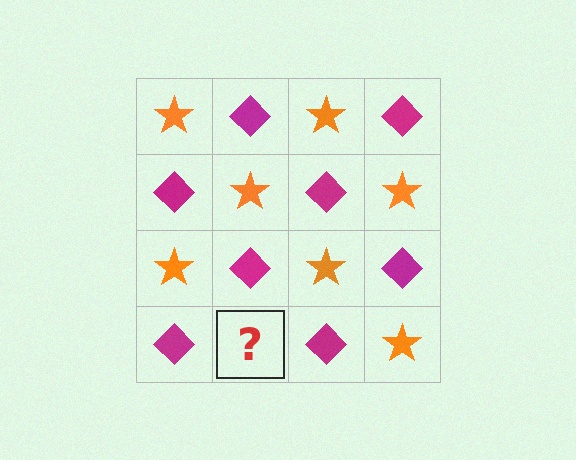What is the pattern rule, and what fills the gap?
The rule is that it alternates orange star and magenta diamond in a checkerboard pattern. The gap should be filled with an orange star.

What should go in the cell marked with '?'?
The missing cell should contain an orange star.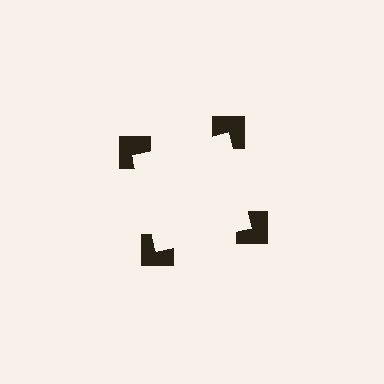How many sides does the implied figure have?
4 sides.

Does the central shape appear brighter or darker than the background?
It typically appears slightly brighter than the background, even though no actual brightness change is drawn.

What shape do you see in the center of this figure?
An illusory square — its edges are inferred from the aligned wedge cuts in the notched squares, not physically drawn.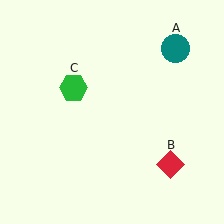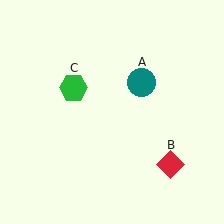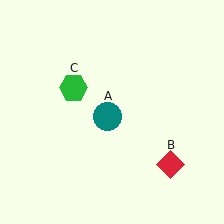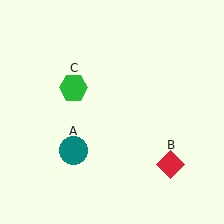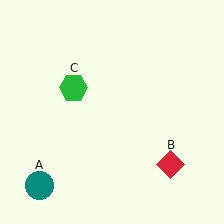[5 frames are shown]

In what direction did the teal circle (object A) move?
The teal circle (object A) moved down and to the left.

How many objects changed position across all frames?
1 object changed position: teal circle (object A).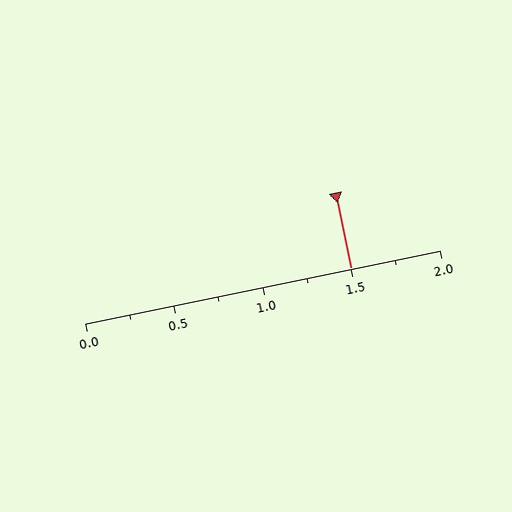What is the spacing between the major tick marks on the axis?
The major ticks are spaced 0.5 apart.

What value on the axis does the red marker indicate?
The marker indicates approximately 1.5.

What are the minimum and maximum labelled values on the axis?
The axis runs from 0.0 to 2.0.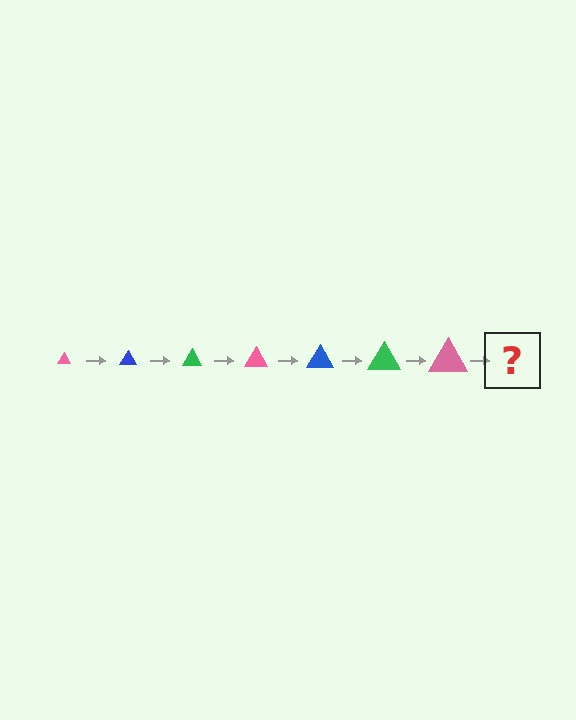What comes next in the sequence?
The next element should be a blue triangle, larger than the previous one.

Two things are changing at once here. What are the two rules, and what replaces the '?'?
The two rules are that the triangle grows larger each step and the color cycles through pink, blue, and green. The '?' should be a blue triangle, larger than the previous one.